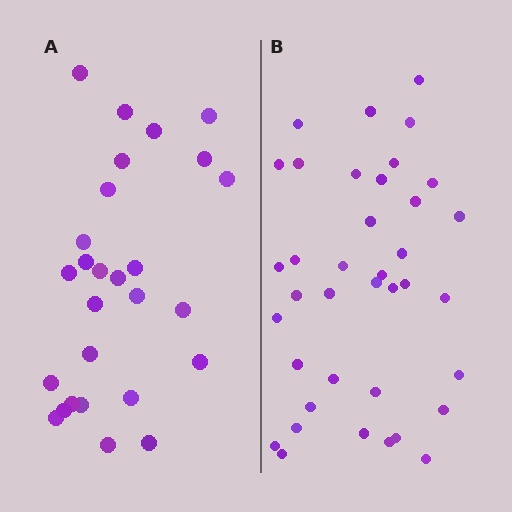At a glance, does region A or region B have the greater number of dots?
Region B (the right region) has more dots.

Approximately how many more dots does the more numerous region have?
Region B has roughly 12 or so more dots than region A.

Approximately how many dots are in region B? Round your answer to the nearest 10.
About 40 dots. (The exact count is 38, which rounds to 40.)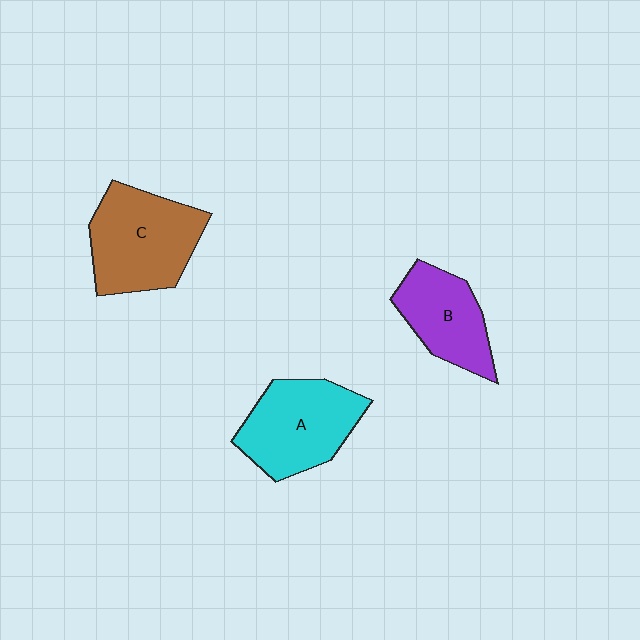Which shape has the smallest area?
Shape B (purple).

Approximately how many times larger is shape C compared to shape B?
Approximately 1.4 times.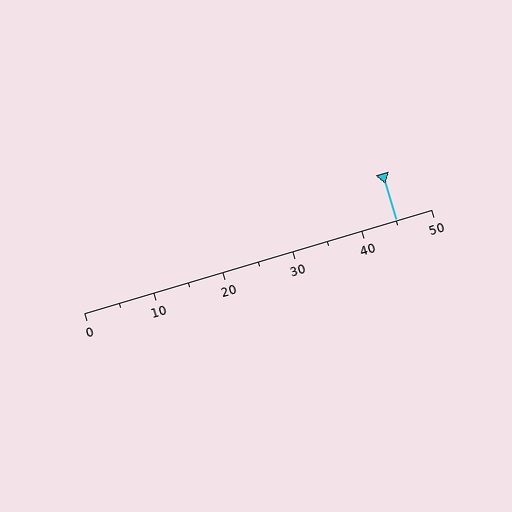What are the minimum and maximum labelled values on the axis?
The axis runs from 0 to 50.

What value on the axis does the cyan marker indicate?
The marker indicates approximately 45.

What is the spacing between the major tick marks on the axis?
The major ticks are spaced 10 apart.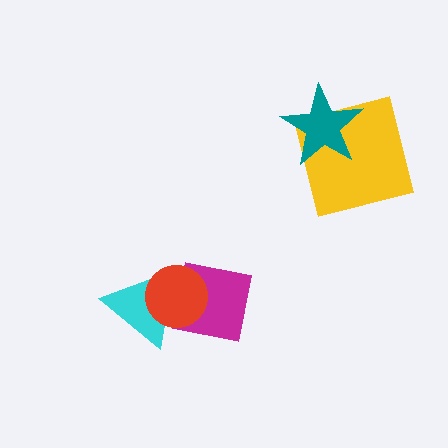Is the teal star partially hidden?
No, no other shape covers it.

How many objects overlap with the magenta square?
2 objects overlap with the magenta square.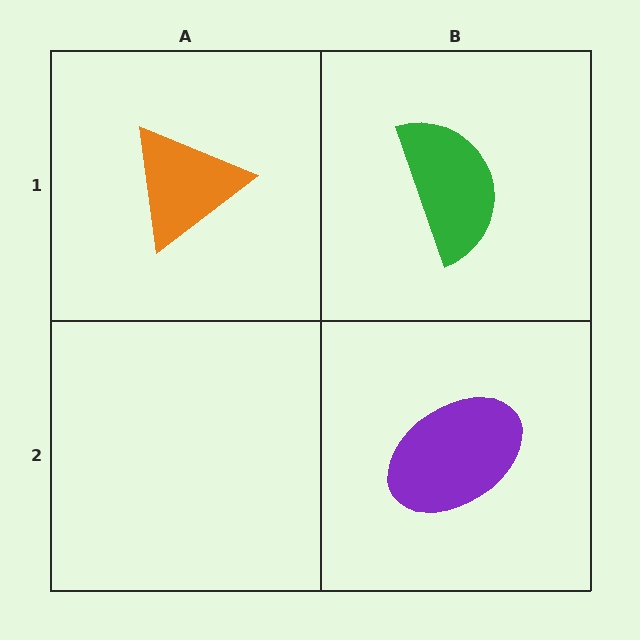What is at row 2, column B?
A purple ellipse.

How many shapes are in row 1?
2 shapes.